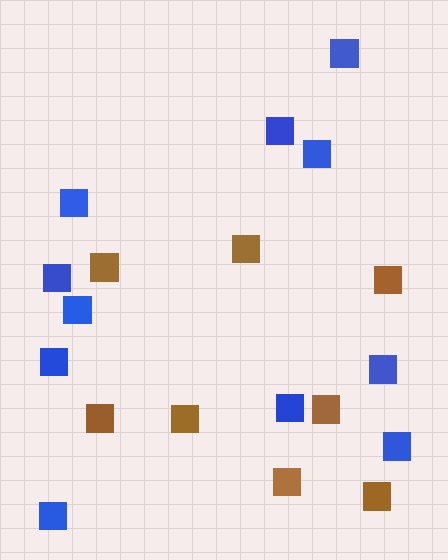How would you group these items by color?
There are 2 groups: one group of blue squares (11) and one group of brown squares (8).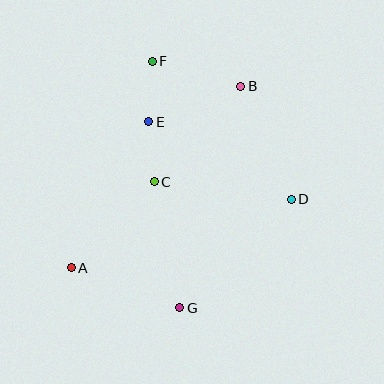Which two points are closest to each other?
Points C and E are closest to each other.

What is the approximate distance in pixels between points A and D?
The distance between A and D is approximately 231 pixels.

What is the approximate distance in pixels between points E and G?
The distance between E and G is approximately 189 pixels.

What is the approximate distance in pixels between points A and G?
The distance between A and G is approximately 116 pixels.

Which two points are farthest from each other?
Points F and G are farthest from each other.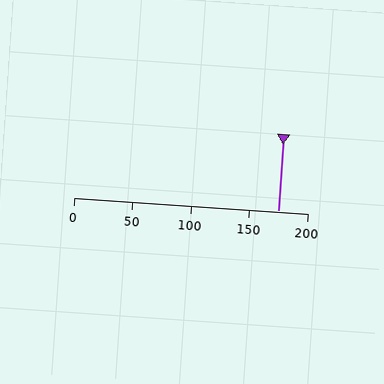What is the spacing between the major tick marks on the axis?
The major ticks are spaced 50 apart.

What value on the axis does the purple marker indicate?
The marker indicates approximately 175.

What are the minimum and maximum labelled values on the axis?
The axis runs from 0 to 200.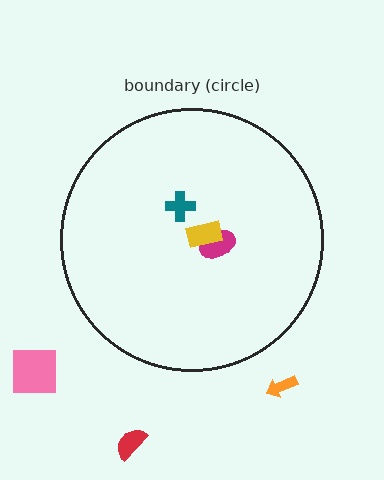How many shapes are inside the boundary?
3 inside, 3 outside.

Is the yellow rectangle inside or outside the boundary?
Inside.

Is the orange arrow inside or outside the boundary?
Outside.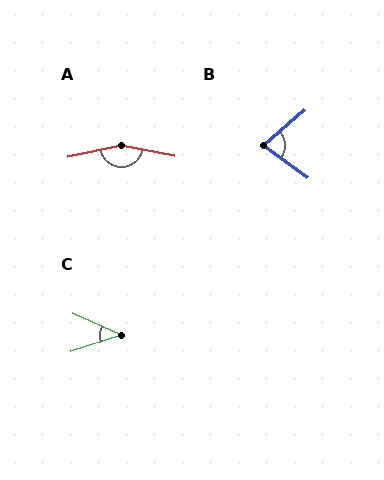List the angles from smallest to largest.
C (43°), B (77°), A (157°).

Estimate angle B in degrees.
Approximately 77 degrees.